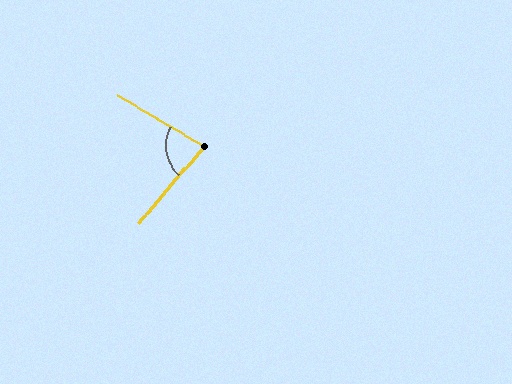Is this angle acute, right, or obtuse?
It is acute.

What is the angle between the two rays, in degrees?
Approximately 80 degrees.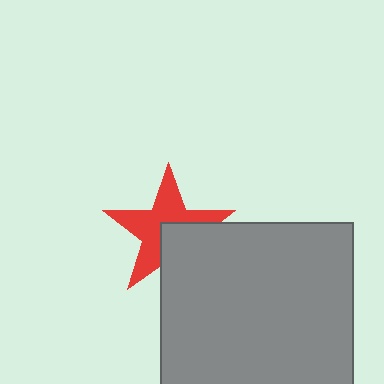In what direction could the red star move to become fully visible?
The red star could move toward the upper-left. That would shift it out from behind the gray square entirely.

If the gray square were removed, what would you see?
You would see the complete red star.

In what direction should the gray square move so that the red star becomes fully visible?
The gray square should move toward the lower-right. That is the shortest direction to clear the overlap and leave the red star fully visible.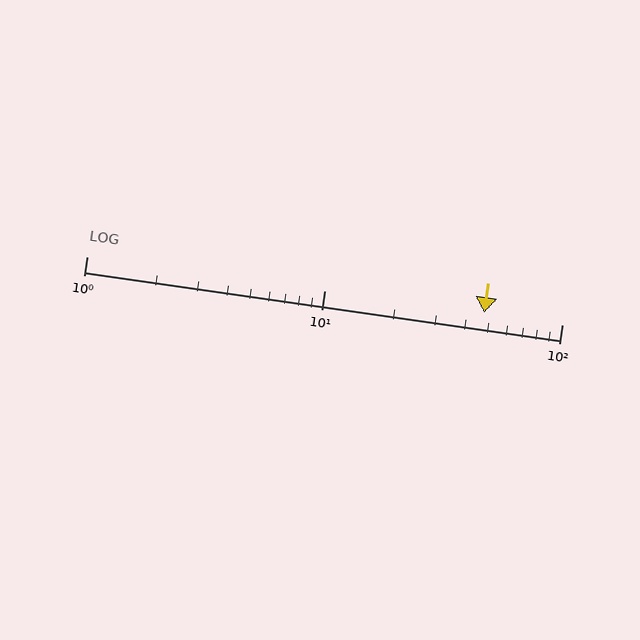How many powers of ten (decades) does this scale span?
The scale spans 2 decades, from 1 to 100.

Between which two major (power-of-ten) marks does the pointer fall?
The pointer is between 10 and 100.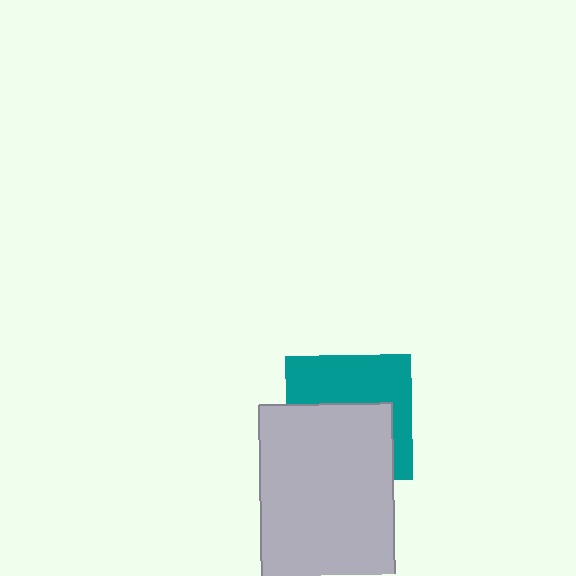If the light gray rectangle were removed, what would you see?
You would see the complete teal square.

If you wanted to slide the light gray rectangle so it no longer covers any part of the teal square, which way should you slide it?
Slide it down — that is the most direct way to separate the two shapes.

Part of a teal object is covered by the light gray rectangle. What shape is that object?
It is a square.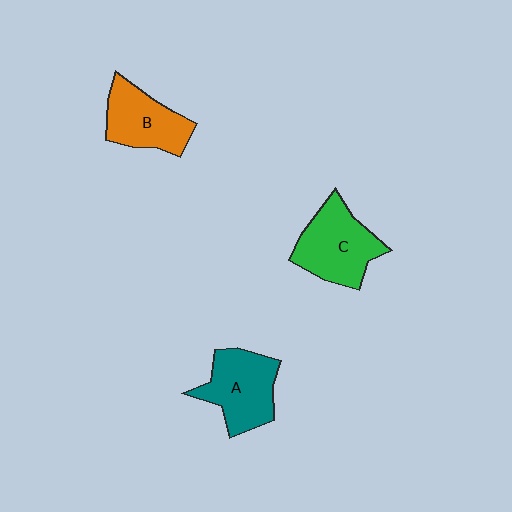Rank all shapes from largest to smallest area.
From largest to smallest: C (green), A (teal), B (orange).